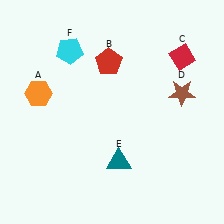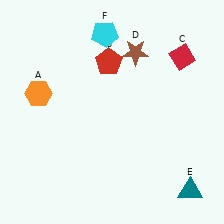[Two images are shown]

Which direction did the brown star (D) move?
The brown star (D) moved left.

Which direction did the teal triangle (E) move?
The teal triangle (E) moved right.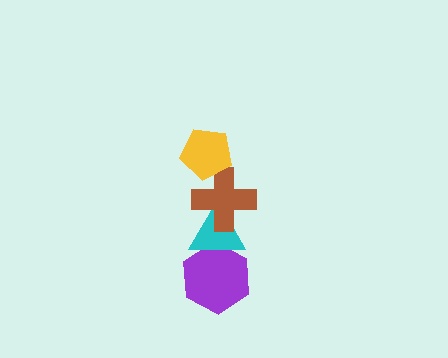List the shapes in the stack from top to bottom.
From top to bottom: the yellow pentagon, the brown cross, the cyan triangle, the purple hexagon.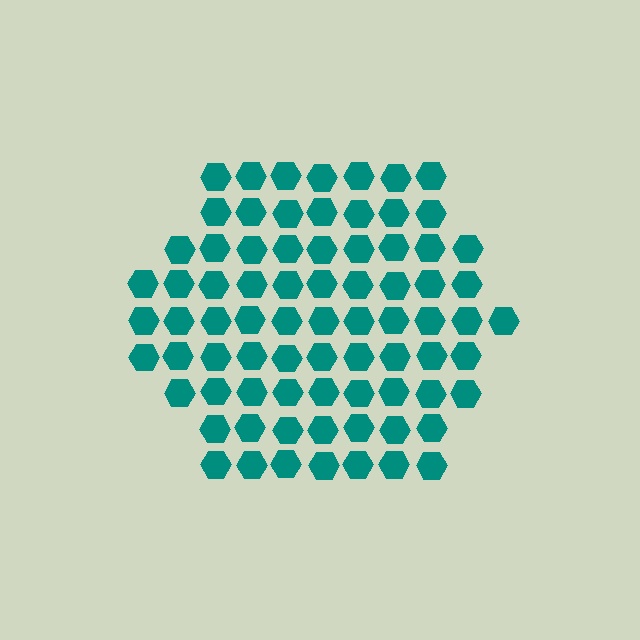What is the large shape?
The large shape is a hexagon.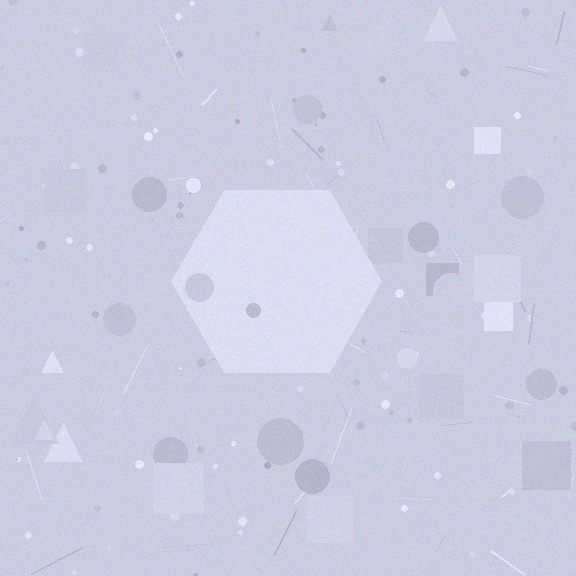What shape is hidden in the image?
A hexagon is hidden in the image.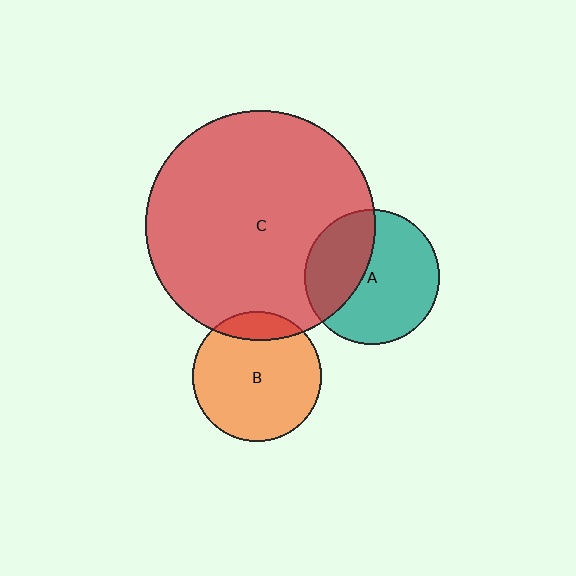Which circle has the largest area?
Circle C (red).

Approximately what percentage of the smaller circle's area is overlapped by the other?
Approximately 35%.